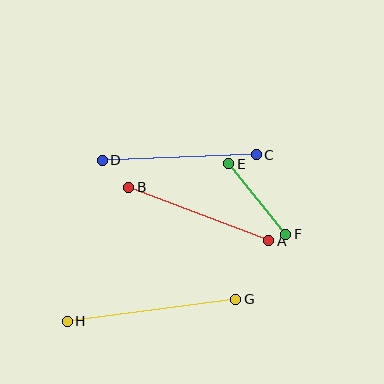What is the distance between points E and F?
The distance is approximately 90 pixels.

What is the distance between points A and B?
The distance is approximately 150 pixels.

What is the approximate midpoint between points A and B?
The midpoint is at approximately (199, 214) pixels.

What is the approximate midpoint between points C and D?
The midpoint is at approximately (179, 157) pixels.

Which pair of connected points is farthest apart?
Points G and H are farthest apart.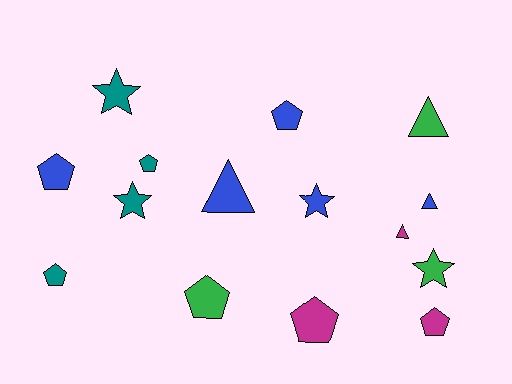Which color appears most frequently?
Blue, with 5 objects.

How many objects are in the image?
There are 15 objects.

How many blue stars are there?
There is 1 blue star.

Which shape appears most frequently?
Pentagon, with 7 objects.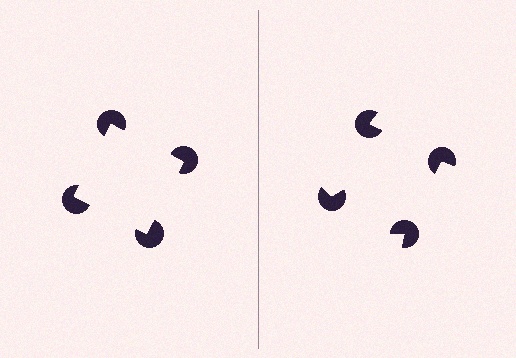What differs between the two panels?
The pac-man discs are positioned identically on both sides; only the wedge orientations differ. On the left they align to a square; on the right they are misaligned.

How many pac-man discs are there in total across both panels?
8 — 4 on each side.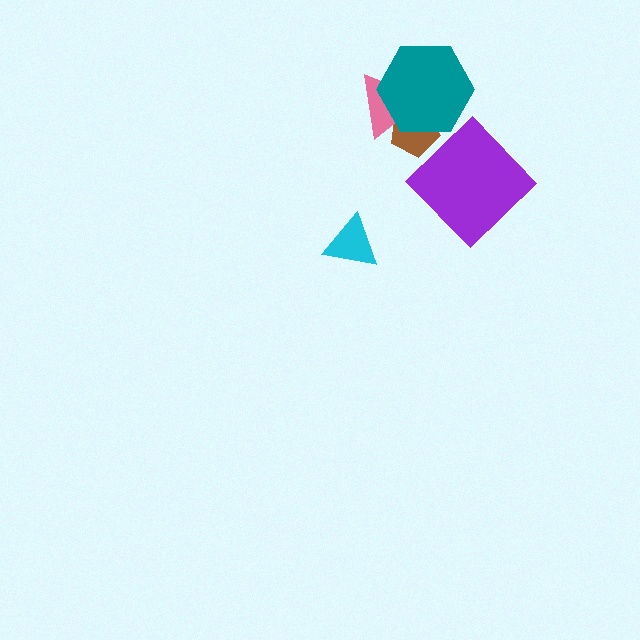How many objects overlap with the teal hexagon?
2 objects overlap with the teal hexagon.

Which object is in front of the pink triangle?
The teal hexagon is in front of the pink triangle.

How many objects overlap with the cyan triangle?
0 objects overlap with the cyan triangle.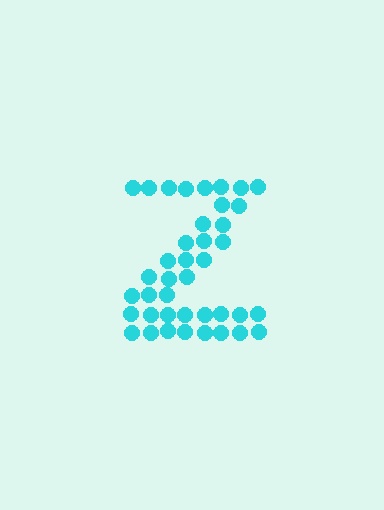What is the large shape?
The large shape is the letter Z.